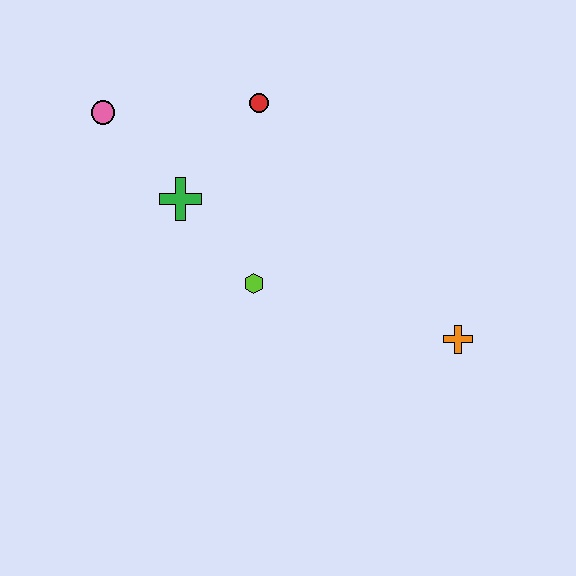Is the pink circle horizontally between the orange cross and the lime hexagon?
No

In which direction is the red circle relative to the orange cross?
The red circle is above the orange cross.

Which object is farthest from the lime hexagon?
The pink circle is farthest from the lime hexagon.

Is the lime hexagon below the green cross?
Yes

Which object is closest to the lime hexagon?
The green cross is closest to the lime hexagon.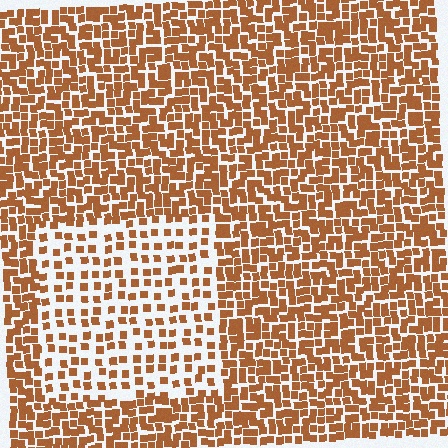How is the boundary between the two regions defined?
The boundary is defined by a change in element density (approximately 2.1x ratio). All elements are the same color, size, and shape.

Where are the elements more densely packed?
The elements are more densely packed outside the rectangle boundary.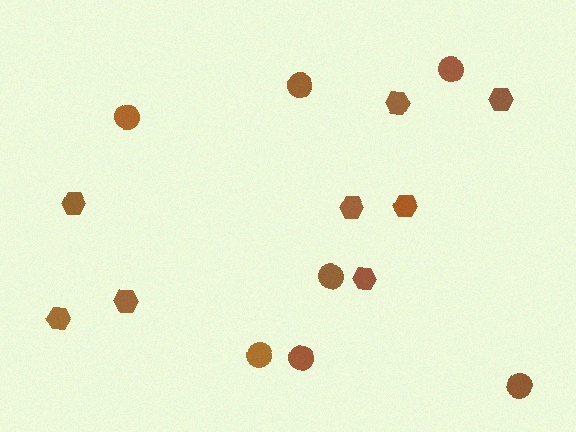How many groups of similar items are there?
There are 2 groups: one group of hexagons (8) and one group of circles (7).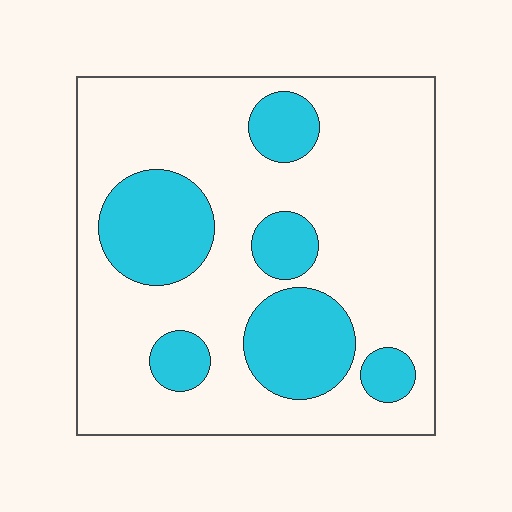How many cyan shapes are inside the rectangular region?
6.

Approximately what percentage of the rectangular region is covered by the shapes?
Approximately 25%.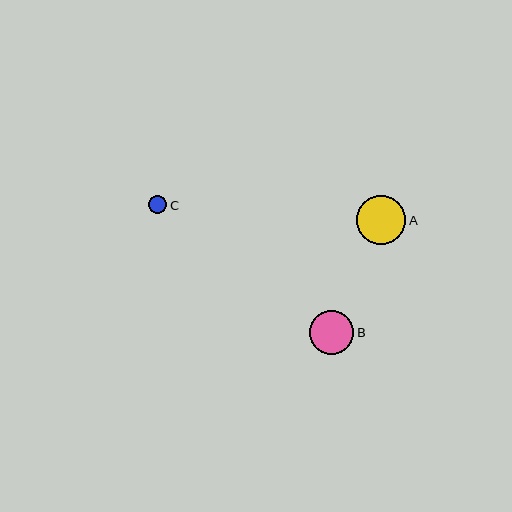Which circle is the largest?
Circle A is the largest with a size of approximately 50 pixels.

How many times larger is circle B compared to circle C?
Circle B is approximately 2.4 times the size of circle C.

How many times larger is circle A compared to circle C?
Circle A is approximately 2.7 times the size of circle C.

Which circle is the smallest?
Circle C is the smallest with a size of approximately 18 pixels.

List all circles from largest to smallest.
From largest to smallest: A, B, C.